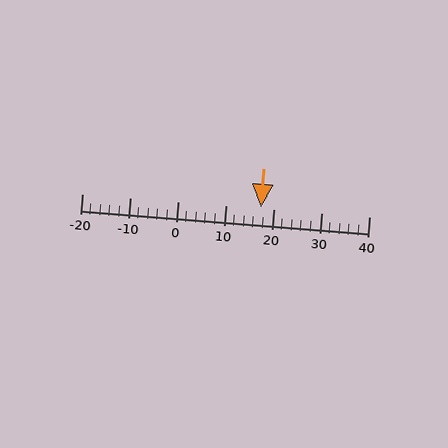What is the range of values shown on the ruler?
The ruler shows values from -20 to 40.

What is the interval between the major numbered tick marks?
The major tick marks are spaced 10 units apart.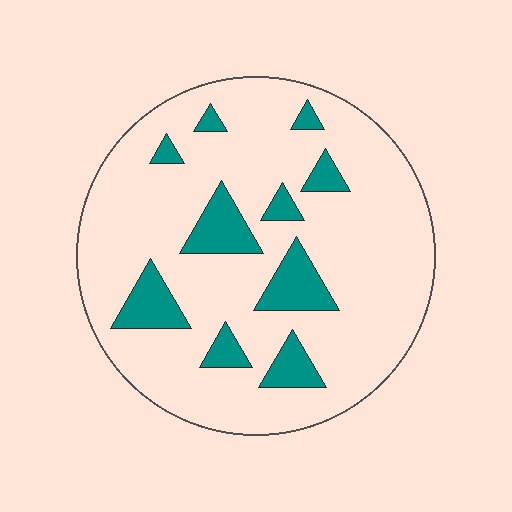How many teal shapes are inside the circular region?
10.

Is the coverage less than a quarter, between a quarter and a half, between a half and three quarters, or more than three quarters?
Less than a quarter.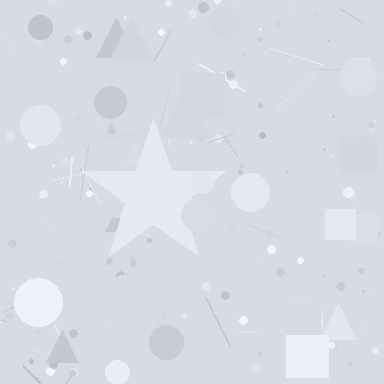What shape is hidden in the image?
A star is hidden in the image.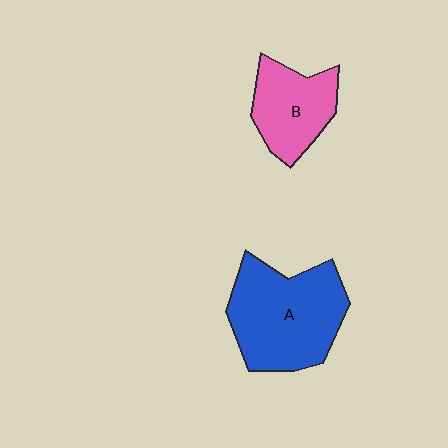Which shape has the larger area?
Shape A (blue).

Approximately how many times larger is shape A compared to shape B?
Approximately 1.6 times.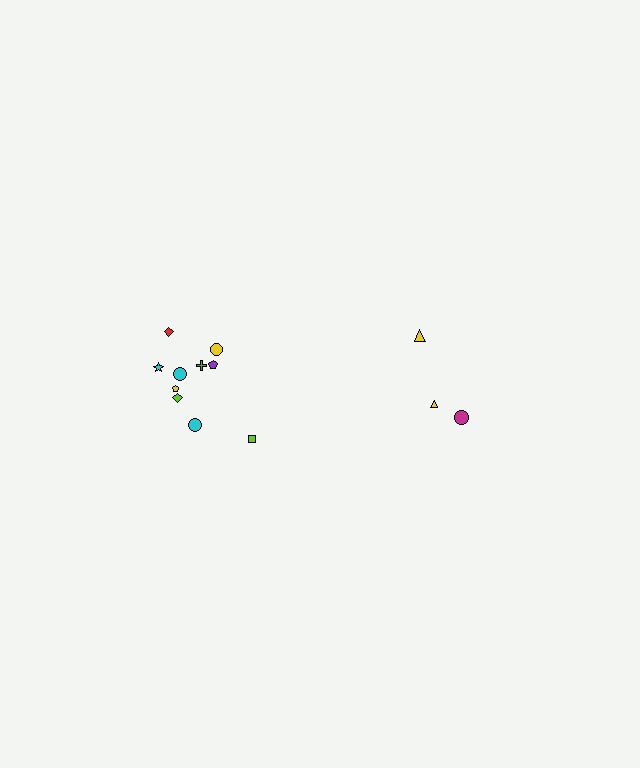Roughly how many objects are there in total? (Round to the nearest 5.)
Roughly 15 objects in total.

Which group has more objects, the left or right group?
The left group.